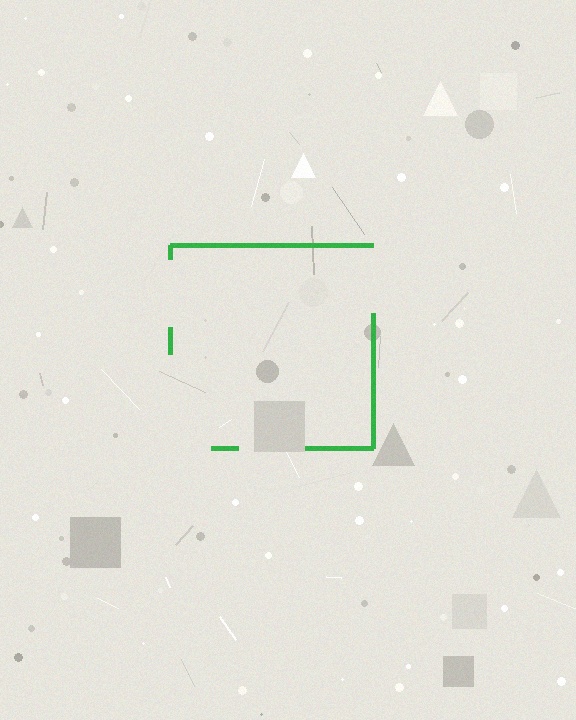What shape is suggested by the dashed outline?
The dashed outline suggests a square.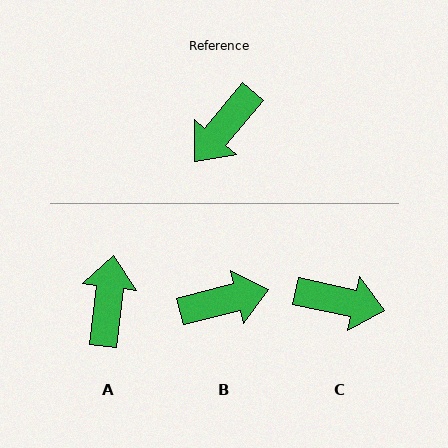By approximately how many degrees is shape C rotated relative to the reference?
Approximately 117 degrees counter-clockwise.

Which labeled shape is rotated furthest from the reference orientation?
A, about 147 degrees away.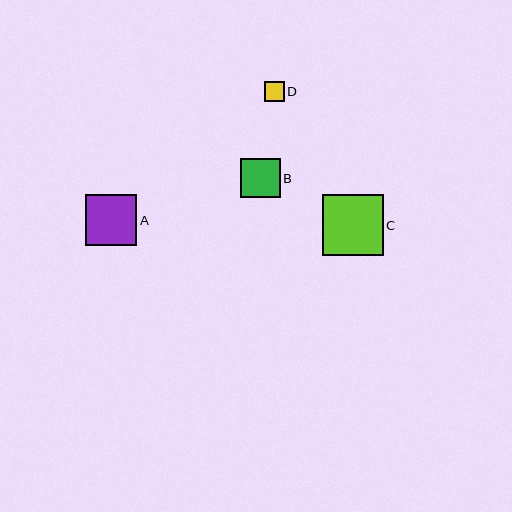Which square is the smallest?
Square D is the smallest with a size of approximately 20 pixels.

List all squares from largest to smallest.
From largest to smallest: C, A, B, D.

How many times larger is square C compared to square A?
Square C is approximately 1.2 times the size of square A.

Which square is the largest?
Square C is the largest with a size of approximately 61 pixels.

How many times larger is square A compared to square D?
Square A is approximately 2.5 times the size of square D.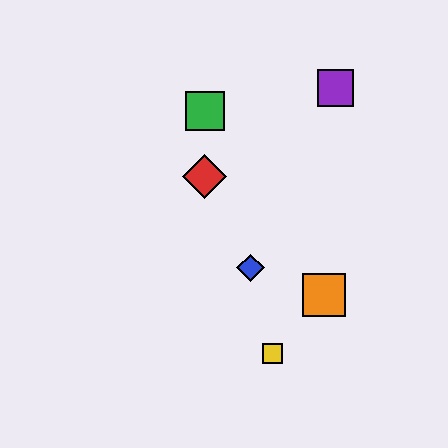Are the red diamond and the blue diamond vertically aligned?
No, the red diamond is at x≈205 and the blue diamond is at x≈251.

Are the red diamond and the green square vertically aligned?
Yes, both are at x≈205.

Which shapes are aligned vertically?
The red diamond, the green square are aligned vertically.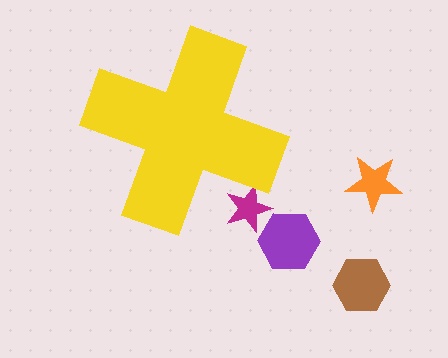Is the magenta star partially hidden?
Yes, the magenta star is partially hidden behind the yellow cross.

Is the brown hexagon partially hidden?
No, the brown hexagon is fully visible.